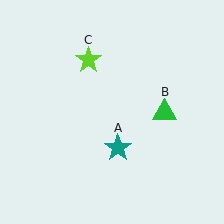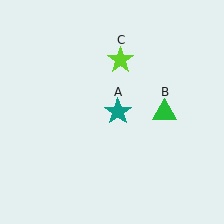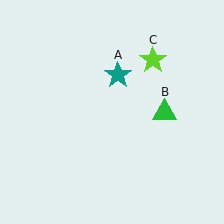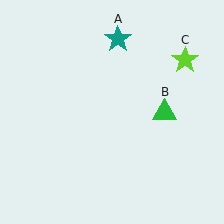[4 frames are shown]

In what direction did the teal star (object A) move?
The teal star (object A) moved up.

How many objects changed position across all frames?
2 objects changed position: teal star (object A), lime star (object C).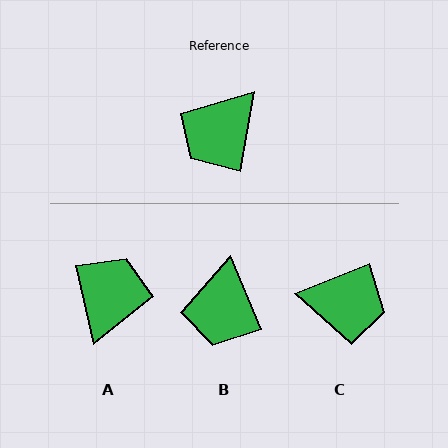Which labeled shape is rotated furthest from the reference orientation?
A, about 157 degrees away.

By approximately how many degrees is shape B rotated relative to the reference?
Approximately 33 degrees counter-clockwise.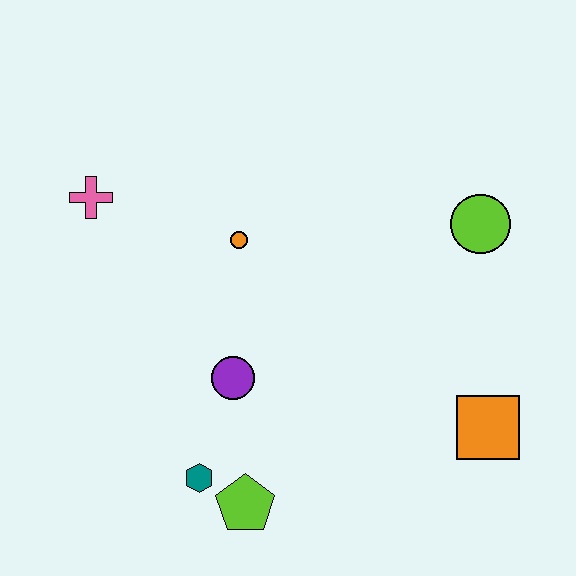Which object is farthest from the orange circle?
The orange square is farthest from the orange circle.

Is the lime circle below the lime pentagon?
No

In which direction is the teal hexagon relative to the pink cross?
The teal hexagon is below the pink cross.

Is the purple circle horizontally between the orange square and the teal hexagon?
Yes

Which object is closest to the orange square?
The lime circle is closest to the orange square.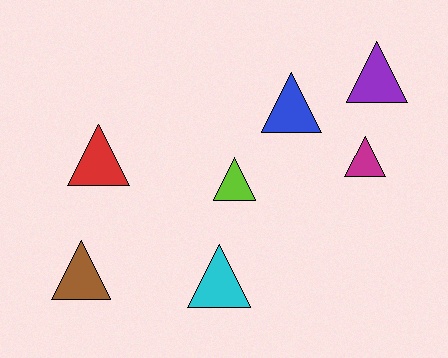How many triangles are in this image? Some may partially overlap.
There are 7 triangles.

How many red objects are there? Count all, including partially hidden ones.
There is 1 red object.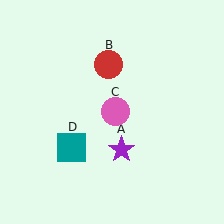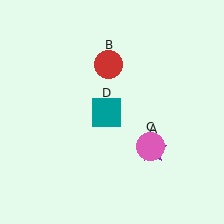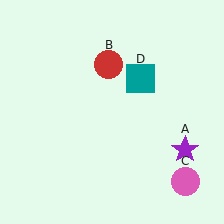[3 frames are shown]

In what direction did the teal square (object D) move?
The teal square (object D) moved up and to the right.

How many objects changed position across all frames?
3 objects changed position: purple star (object A), pink circle (object C), teal square (object D).